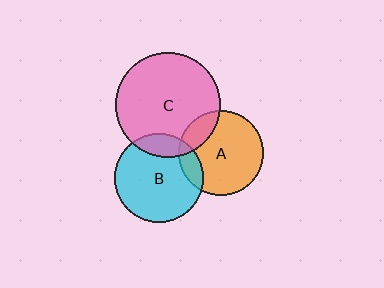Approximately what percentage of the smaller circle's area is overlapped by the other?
Approximately 15%.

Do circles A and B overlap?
Yes.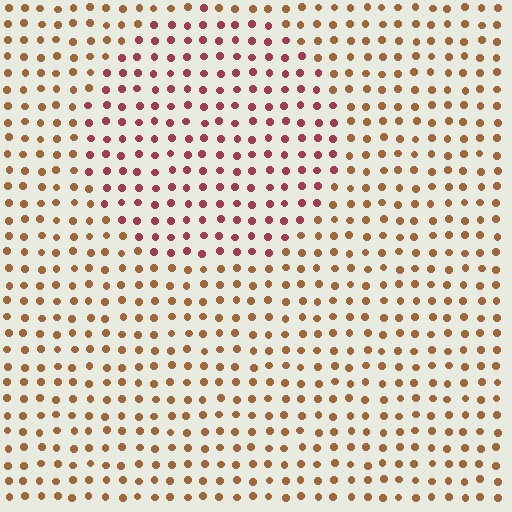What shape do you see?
I see a circle.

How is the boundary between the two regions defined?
The boundary is defined purely by a slight shift in hue (about 39 degrees). Spacing, size, and orientation are identical on both sides.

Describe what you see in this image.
The image is filled with small brown elements in a uniform arrangement. A circle-shaped region is visible where the elements are tinted to a slightly different hue, forming a subtle color boundary.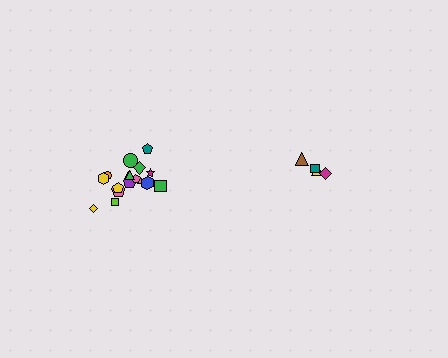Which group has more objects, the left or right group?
The left group.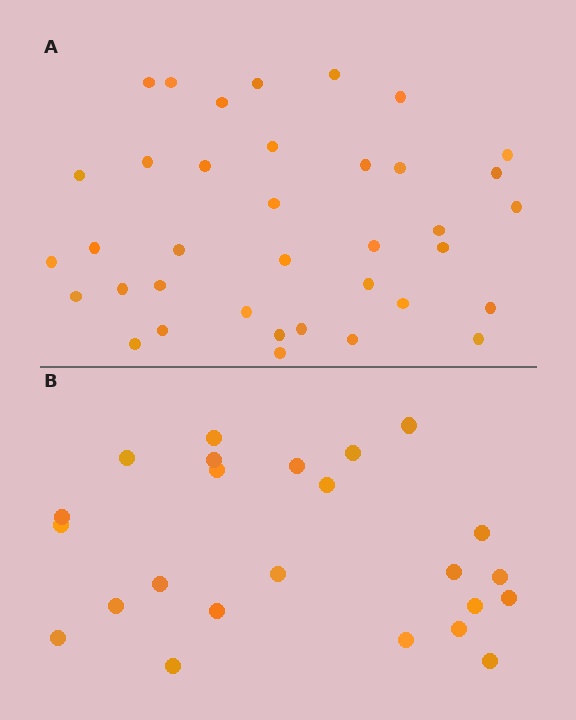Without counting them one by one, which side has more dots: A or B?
Region A (the top region) has more dots.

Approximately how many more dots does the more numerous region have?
Region A has approximately 15 more dots than region B.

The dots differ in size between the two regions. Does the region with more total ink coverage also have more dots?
No. Region B has more total ink coverage because its dots are larger, but region A actually contains more individual dots. Total area can be misleading — the number of items is what matters here.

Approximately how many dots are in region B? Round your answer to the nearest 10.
About 20 dots. (The exact count is 24, which rounds to 20.)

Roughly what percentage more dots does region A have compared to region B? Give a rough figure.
About 55% more.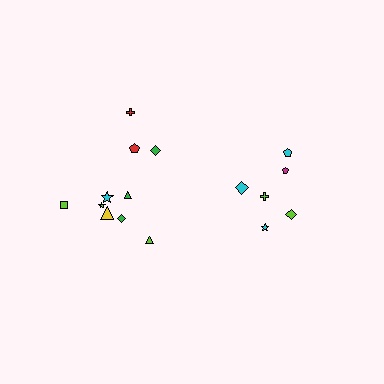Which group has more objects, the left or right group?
The left group.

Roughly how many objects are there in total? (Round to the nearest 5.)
Roughly 15 objects in total.